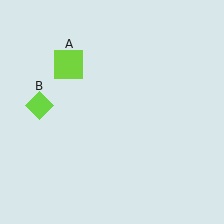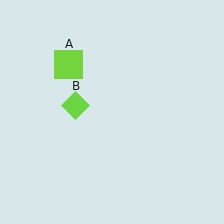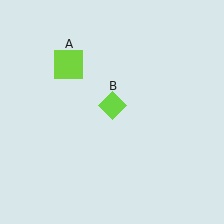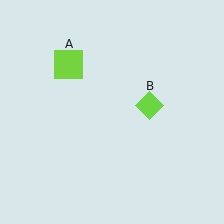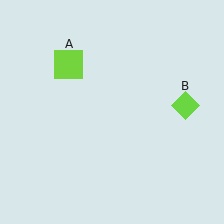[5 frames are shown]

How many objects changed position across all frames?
1 object changed position: lime diamond (object B).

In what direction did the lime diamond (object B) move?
The lime diamond (object B) moved right.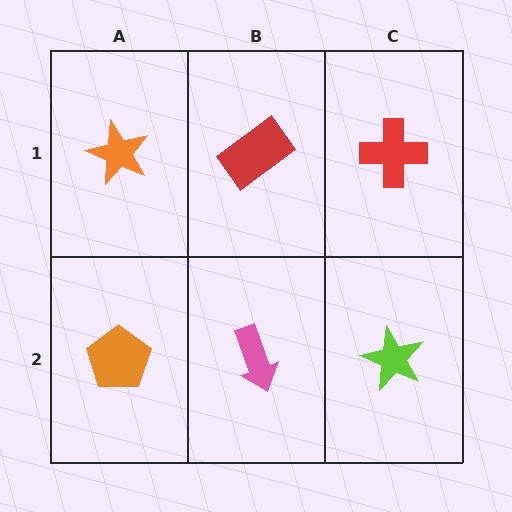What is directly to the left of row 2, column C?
A pink arrow.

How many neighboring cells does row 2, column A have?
2.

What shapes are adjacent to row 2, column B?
A red rectangle (row 1, column B), an orange pentagon (row 2, column A), a lime star (row 2, column C).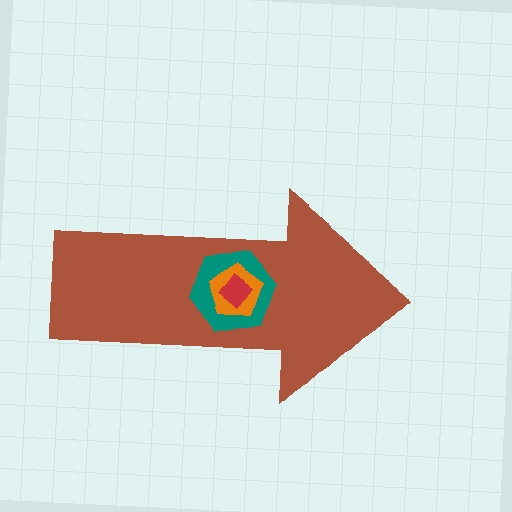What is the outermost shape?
The brown arrow.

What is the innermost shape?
The red diamond.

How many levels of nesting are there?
4.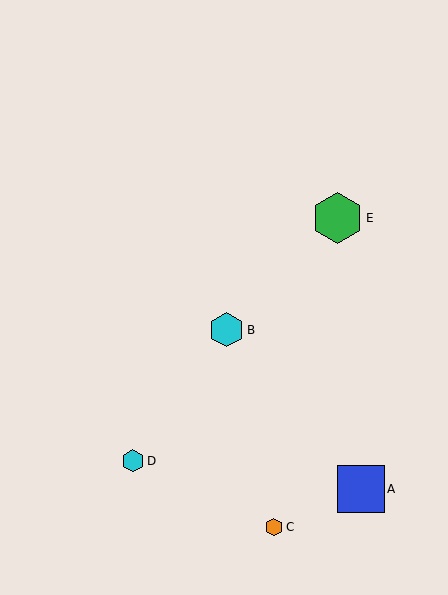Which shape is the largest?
The green hexagon (labeled E) is the largest.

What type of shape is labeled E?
Shape E is a green hexagon.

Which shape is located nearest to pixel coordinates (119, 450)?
The cyan hexagon (labeled D) at (133, 461) is nearest to that location.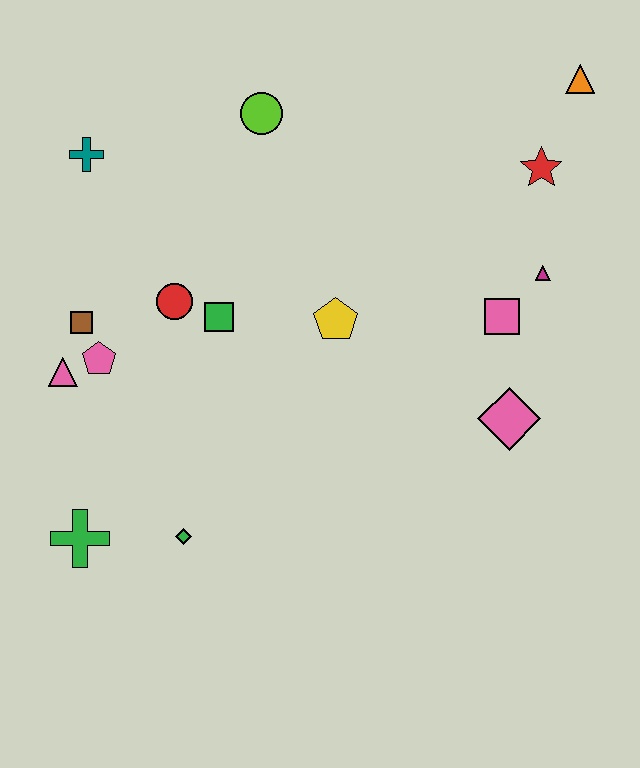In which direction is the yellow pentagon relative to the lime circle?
The yellow pentagon is below the lime circle.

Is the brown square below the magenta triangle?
Yes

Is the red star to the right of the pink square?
Yes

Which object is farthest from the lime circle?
The green cross is farthest from the lime circle.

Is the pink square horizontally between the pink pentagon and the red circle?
No